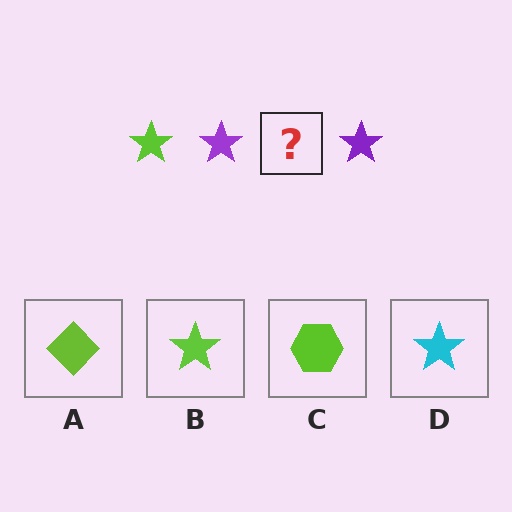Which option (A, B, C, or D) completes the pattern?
B.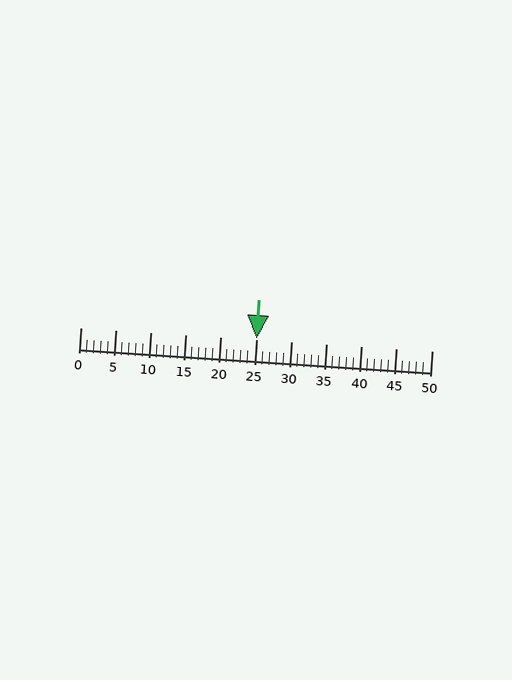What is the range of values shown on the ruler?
The ruler shows values from 0 to 50.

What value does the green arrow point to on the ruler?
The green arrow points to approximately 25.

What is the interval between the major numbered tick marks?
The major tick marks are spaced 5 units apart.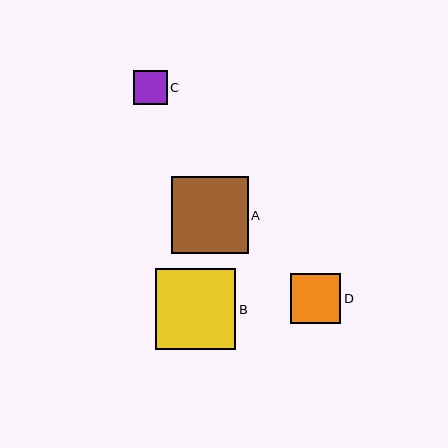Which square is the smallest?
Square C is the smallest with a size of approximately 34 pixels.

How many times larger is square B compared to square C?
Square B is approximately 2.4 times the size of square C.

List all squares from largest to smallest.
From largest to smallest: B, A, D, C.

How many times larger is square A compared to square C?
Square A is approximately 2.3 times the size of square C.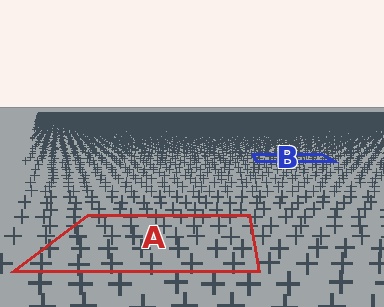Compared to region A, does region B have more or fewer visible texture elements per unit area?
Region B has more texture elements per unit area — they are packed more densely because it is farther away.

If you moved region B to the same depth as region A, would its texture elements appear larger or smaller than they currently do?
They would appear larger. At a closer depth, the same texture elements are projected at a bigger on-screen size.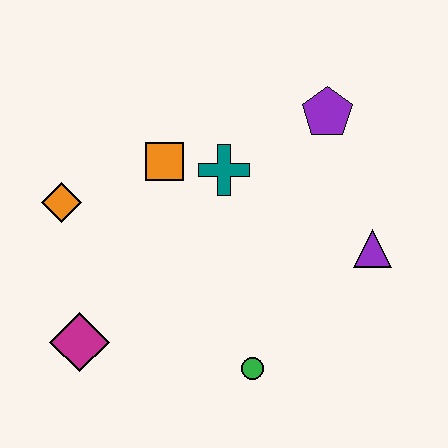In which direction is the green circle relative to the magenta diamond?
The green circle is to the right of the magenta diamond.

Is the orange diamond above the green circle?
Yes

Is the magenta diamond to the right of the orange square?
No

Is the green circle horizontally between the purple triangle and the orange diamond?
Yes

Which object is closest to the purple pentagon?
The teal cross is closest to the purple pentagon.